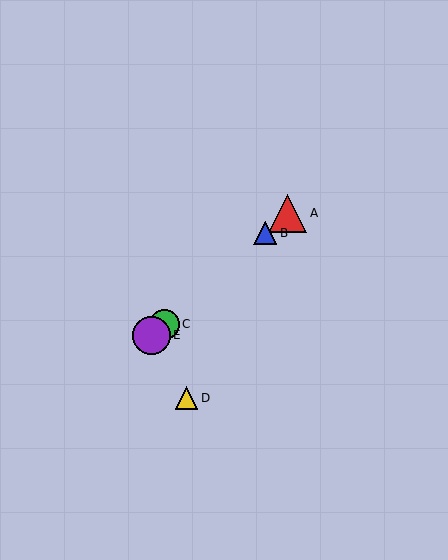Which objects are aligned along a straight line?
Objects A, B, C, E are aligned along a straight line.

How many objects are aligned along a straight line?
4 objects (A, B, C, E) are aligned along a straight line.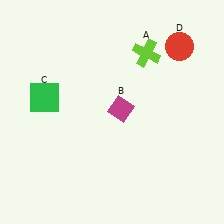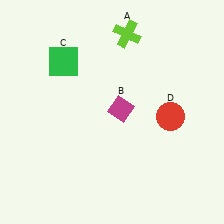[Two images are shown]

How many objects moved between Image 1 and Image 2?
3 objects moved between the two images.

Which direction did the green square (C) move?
The green square (C) moved up.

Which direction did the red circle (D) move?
The red circle (D) moved down.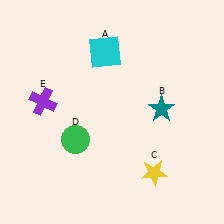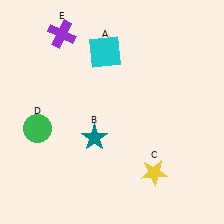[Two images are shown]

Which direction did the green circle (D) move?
The green circle (D) moved left.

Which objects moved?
The objects that moved are: the teal star (B), the green circle (D), the purple cross (E).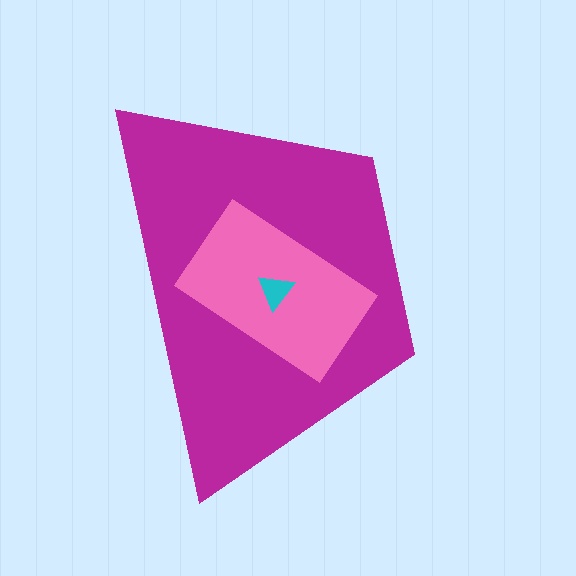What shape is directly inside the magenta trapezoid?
The pink rectangle.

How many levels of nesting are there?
3.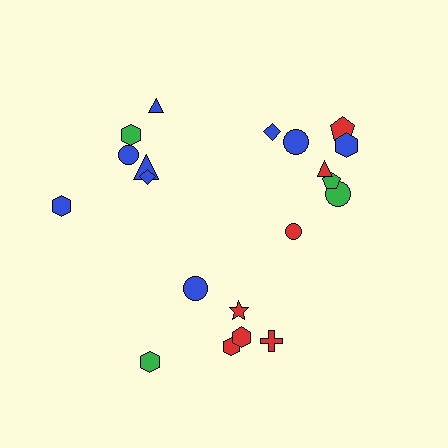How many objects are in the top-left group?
There are 6 objects.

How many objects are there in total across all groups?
There are 20 objects.